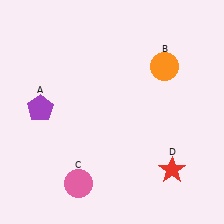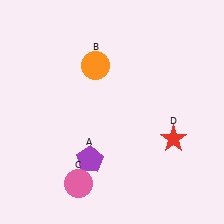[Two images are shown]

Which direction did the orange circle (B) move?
The orange circle (B) moved left.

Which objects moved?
The objects that moved are: the purple pentagon (A), the orange circle (B), the red star (D).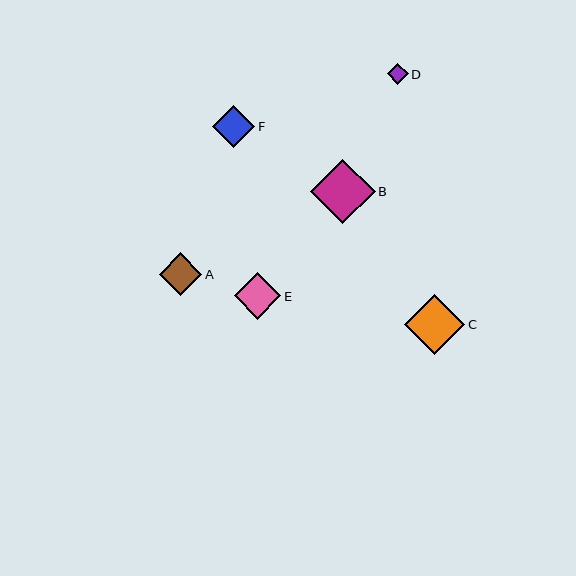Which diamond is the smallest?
Diamond D is the smallest with a size of approximately 21 pixels.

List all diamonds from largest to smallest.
From largest to smallest: B, C, E, F, A, D.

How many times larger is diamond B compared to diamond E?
Diamond B is approximately 1.4 times the size of diamond E.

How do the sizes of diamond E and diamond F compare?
Diamond E and diamond F are approximately the same size.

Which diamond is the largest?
Diamond B is the largest with a size of approximately 64 pixels.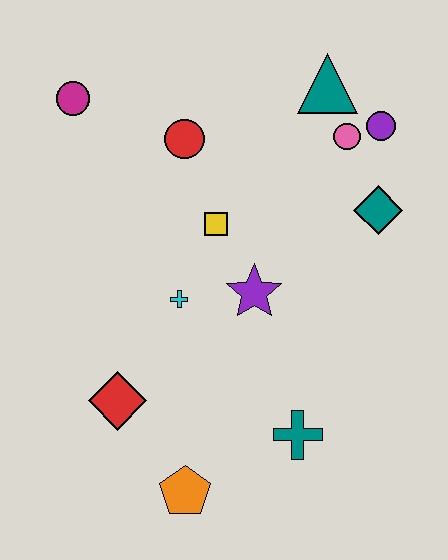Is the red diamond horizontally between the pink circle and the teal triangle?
No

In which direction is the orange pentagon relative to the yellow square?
The orange pentagon is below the yellow square.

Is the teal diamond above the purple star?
Yes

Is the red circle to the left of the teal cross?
Yes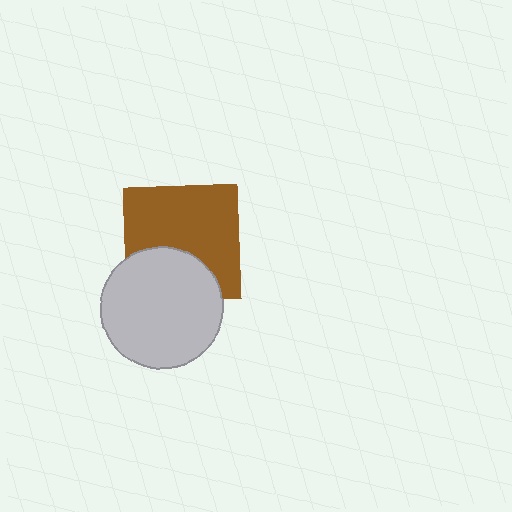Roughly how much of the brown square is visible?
Most of it is visible (roughly 67%).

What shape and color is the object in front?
The object in front is a light gray circle.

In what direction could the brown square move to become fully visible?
The brown square could move up. That would shift it out from behind the light gray circle entirely.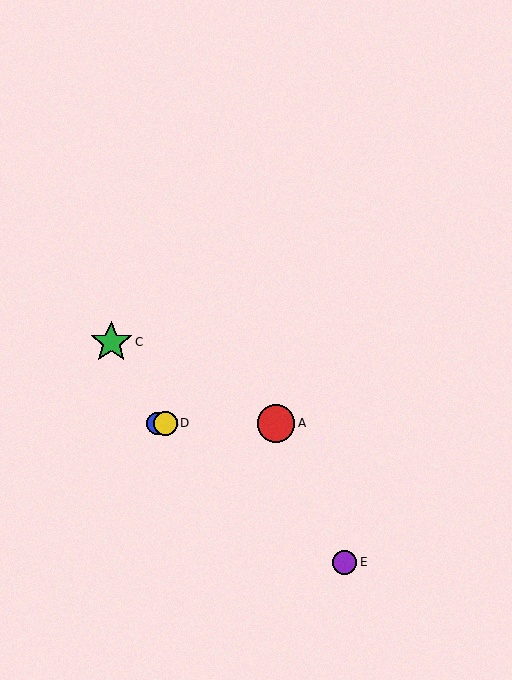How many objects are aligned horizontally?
3 objects (A, B, D) are aligned horizontally.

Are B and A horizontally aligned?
Yes, both are at y≈423.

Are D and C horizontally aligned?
No, D is at y≈423 and C is at y≈342.